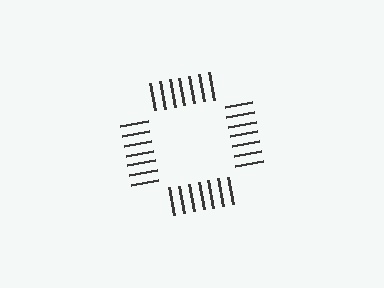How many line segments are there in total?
28 — 7 along each of the 4 edges.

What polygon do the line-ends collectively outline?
An illusory square — the line segments terminate on its edges but no continuous stroke is drawn.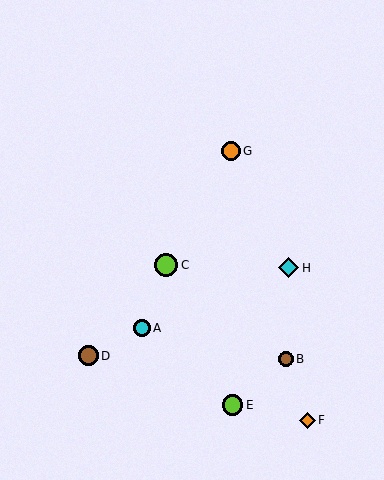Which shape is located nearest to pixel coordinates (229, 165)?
The orange circle (labeled G) at (231, 151) is nearest to that location.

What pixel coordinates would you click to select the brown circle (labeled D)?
Click at (88, 356) to select the brown circle D.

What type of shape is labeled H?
Shape H is a cyan diamond.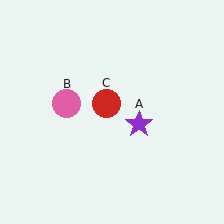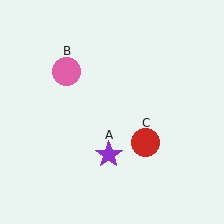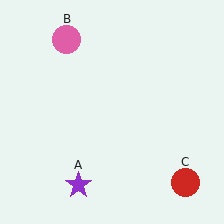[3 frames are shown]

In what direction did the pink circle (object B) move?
The pink circle (object B) moved up.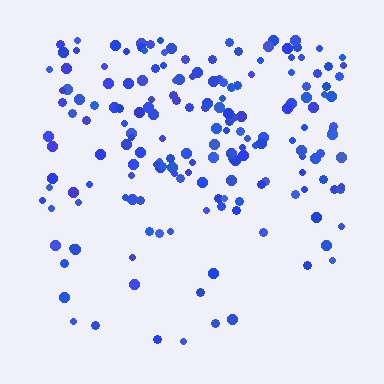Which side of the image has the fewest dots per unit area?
The bottom.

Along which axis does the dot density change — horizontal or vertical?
Vertical.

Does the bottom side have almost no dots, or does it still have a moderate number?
Still a moderate number, just noticeably fewer than the top.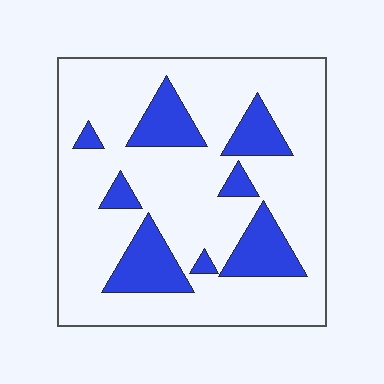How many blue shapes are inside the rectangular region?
8.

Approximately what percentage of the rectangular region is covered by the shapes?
Approximately 20%.